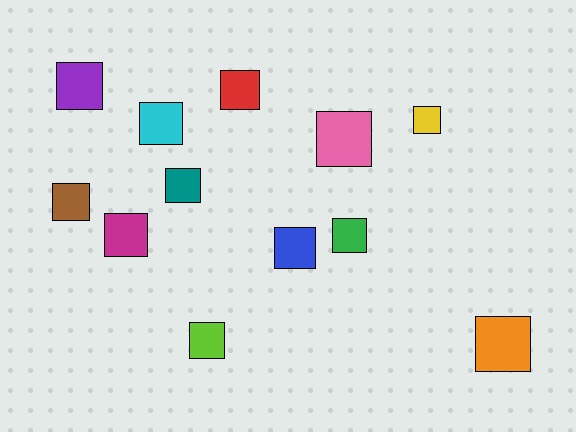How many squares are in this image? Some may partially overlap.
There are 12 squares.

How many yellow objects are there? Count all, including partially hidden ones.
There is 1 yellow object.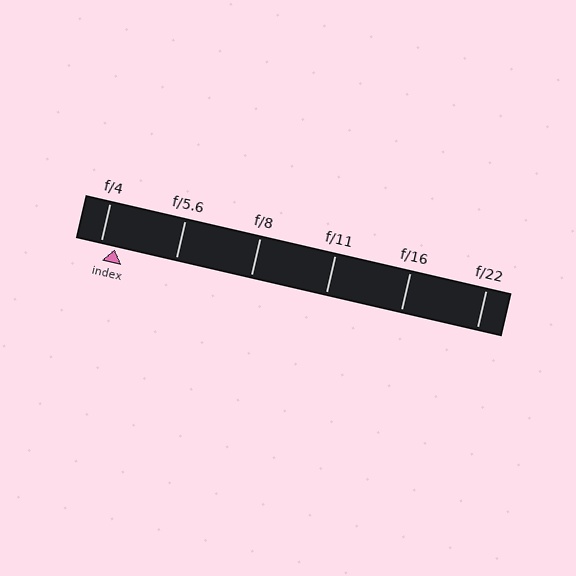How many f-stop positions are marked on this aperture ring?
There are 6 f-stop positions marked.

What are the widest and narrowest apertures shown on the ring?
The widest aperture shown is f/4 and the narrowest is f/22.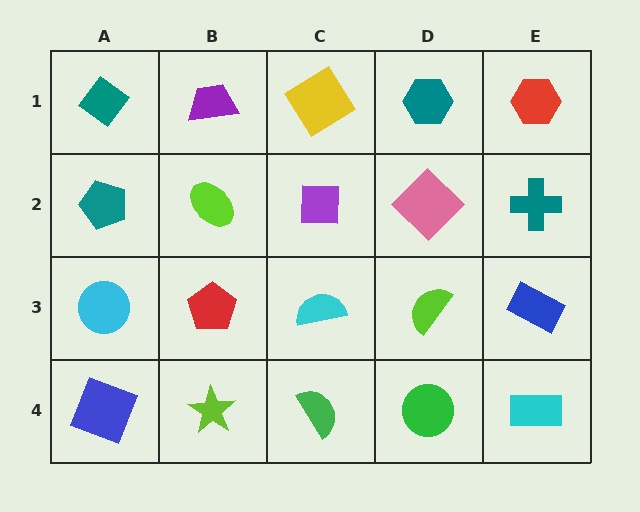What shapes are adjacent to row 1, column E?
A teal cross (row 2, column E), a teal hexagon (row 1, column D).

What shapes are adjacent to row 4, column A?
A cyan circle (row 3, column A), a lime star (row 4, column B).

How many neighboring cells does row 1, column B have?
3.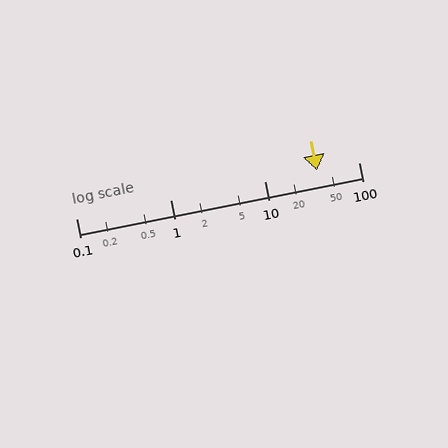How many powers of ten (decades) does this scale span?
The scale spans 3 decades, from 0.1 to 100.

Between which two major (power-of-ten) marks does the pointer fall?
The pointer is between 10 and 100.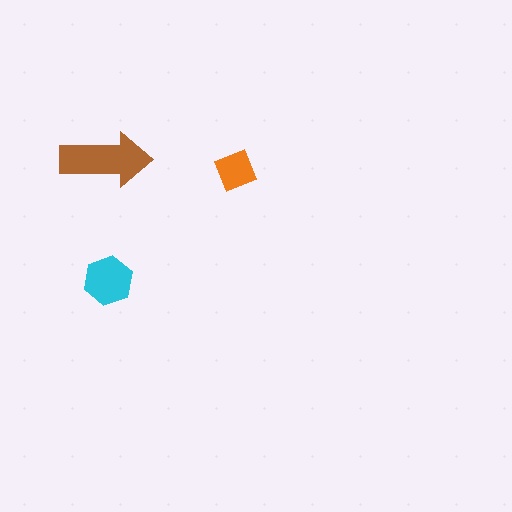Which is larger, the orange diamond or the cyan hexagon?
The cyan hexagon.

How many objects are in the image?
There are 3 objects in the image.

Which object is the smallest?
The orange diamond.